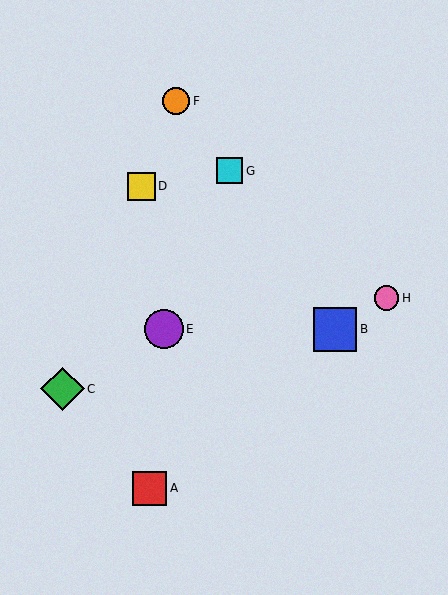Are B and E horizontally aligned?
Yes, both are at y≈329.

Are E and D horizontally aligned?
No, E is at y≈329 and D is at y≈186.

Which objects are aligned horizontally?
Objects B, E are aligned horizontally.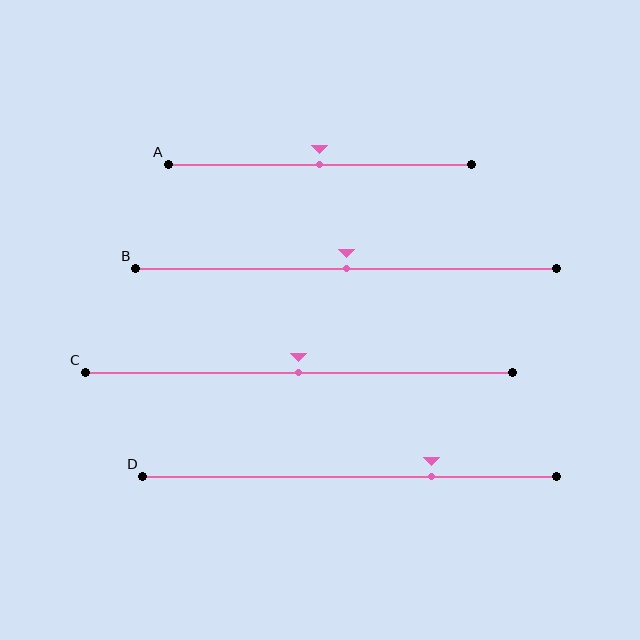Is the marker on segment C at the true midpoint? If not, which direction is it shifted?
Yes, the marker on segment C is at the true midpoint.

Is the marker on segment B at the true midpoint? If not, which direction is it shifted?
Yes, the marker on segment B is at the true midpoint.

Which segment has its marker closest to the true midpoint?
Segment A has its marker closest to the true midpoint.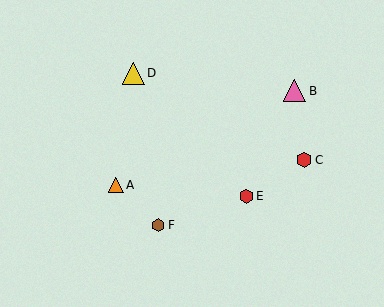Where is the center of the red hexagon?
The center of the red hexagon is at (247, 196).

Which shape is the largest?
The pink triangle (labeled B) is the largest.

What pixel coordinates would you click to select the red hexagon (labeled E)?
Click at (247, 196) to select the red hexagon E.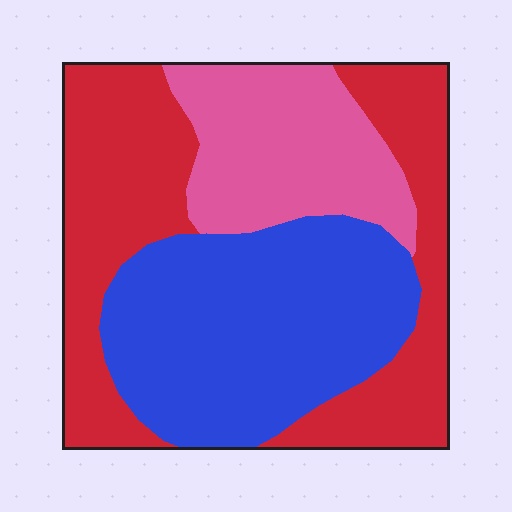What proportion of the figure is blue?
Blue covers 37% of the figure.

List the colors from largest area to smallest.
From largest to smallest: red, blue, pink.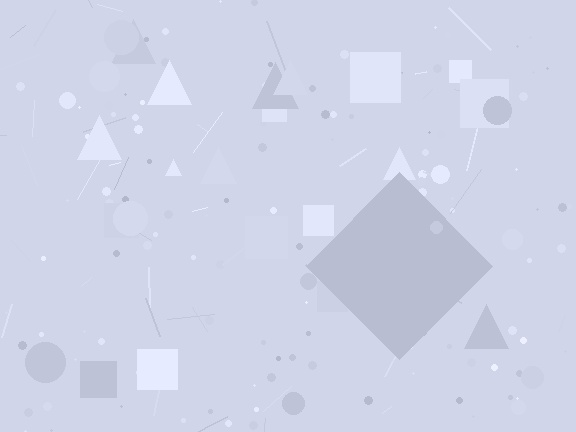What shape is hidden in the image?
A diamond is hidden in the image.